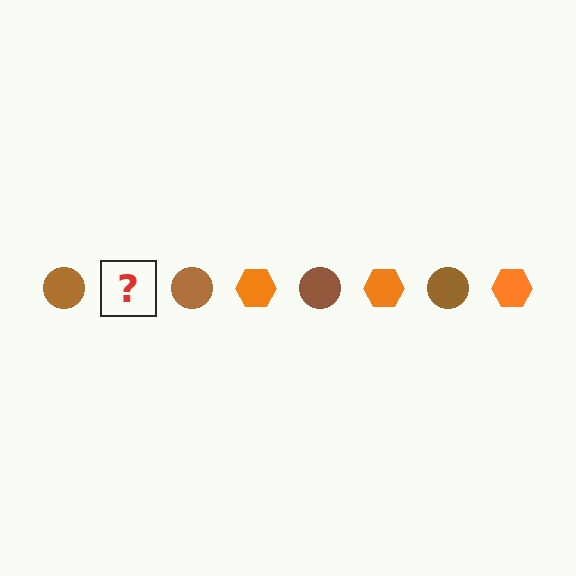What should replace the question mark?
The question mark should be replaced with an orange hexagon.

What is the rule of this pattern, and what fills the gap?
The rule is that the pattern alternates between brown circle and orange hexagon. The gap should be filled with an orange hexagon.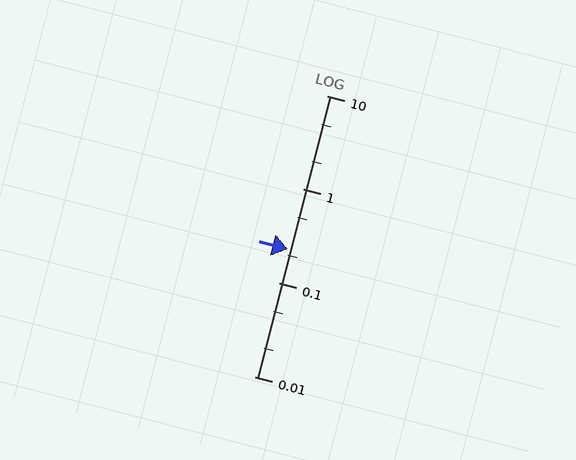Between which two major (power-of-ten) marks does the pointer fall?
The pointer is between 0.1 and 1.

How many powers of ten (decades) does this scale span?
The scale spans 3 decades, from 0.01 to 10.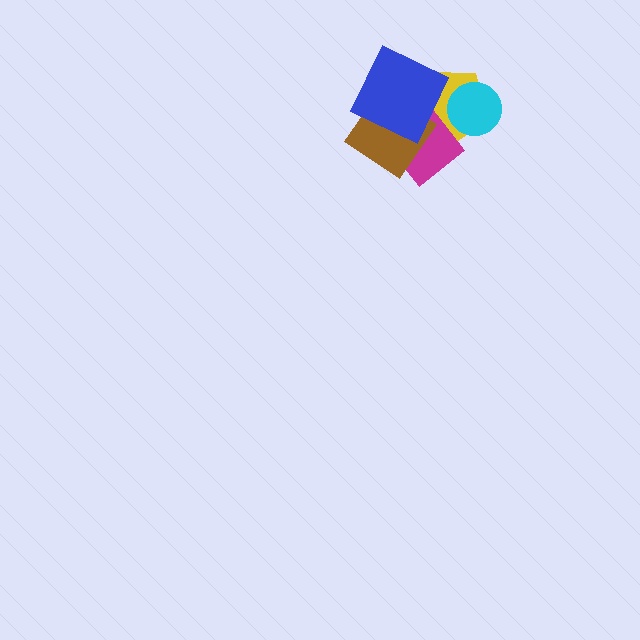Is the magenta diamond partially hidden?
Yes, it is partially covered by another shape.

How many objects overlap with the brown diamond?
3 objects overlap with the brown diamond.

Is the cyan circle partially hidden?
No, no other shape covers it.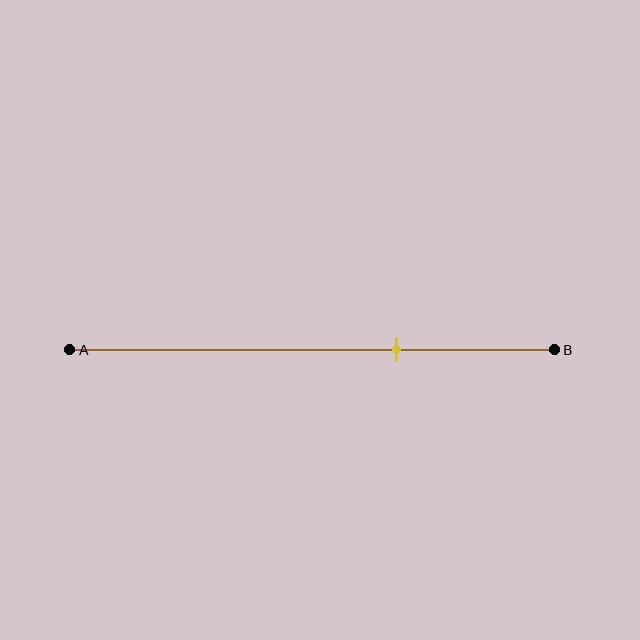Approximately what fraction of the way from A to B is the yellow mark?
The yellow mark is approximately 65% of the way from A to B.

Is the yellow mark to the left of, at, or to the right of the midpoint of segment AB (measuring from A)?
The yellow mark is to the right of the midpoint of segment AB.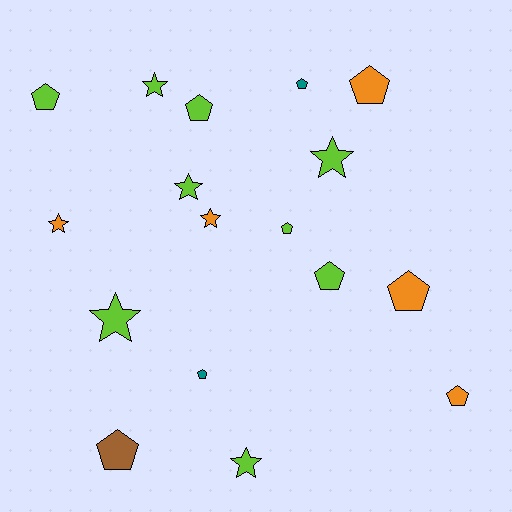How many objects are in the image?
There are 17 objects.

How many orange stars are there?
There are 2 orange stars.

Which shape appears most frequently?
Pentagon, with 10 objects.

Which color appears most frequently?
Lime, with 9 objects.